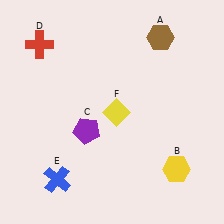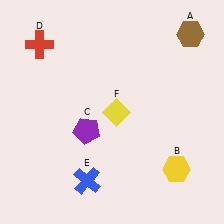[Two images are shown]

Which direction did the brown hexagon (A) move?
The brown hexagon (A) moved right.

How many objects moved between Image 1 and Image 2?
2 objects moved between the two images.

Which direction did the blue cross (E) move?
The blue cross (E) moved right.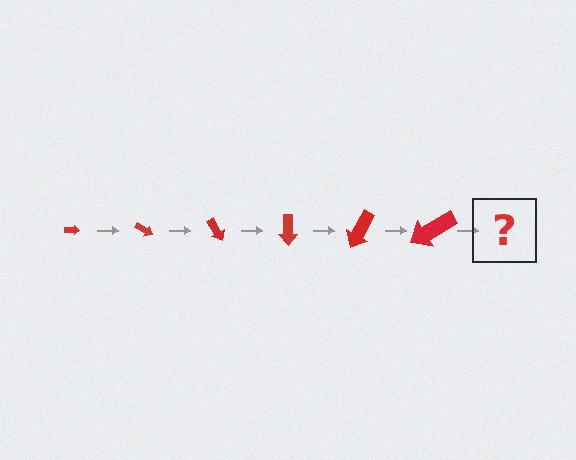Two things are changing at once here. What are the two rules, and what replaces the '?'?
The two rules are that the arrow grows larger each step and it rotates 30 degrees each step. The '?' should be an arrow, larger than the previous one and rotated 180 degrees from the start.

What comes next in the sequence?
The next element should be an arrow, larger than the previous one and rotated 180 degrees from the start.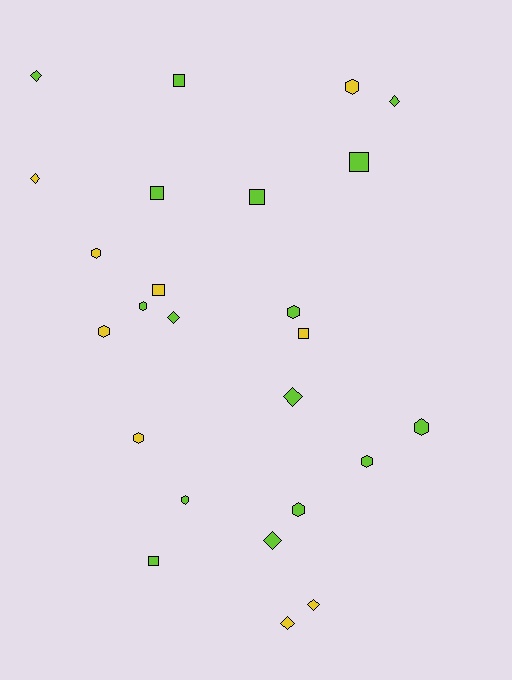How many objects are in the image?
There are 25 objects.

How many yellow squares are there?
There are 2 yellow squares.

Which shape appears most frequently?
Hexagon, with 10 objects.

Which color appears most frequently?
Lime, with 16 objects.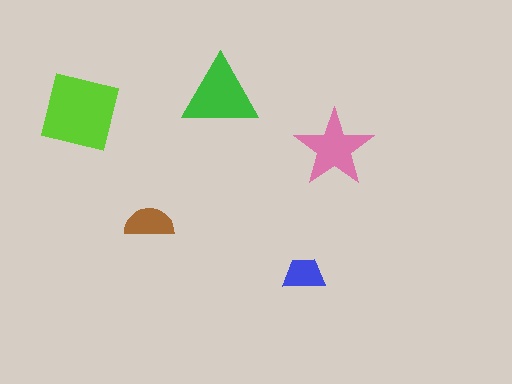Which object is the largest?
The lime square.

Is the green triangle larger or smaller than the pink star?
Larger.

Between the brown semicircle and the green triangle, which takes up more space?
The green triangle.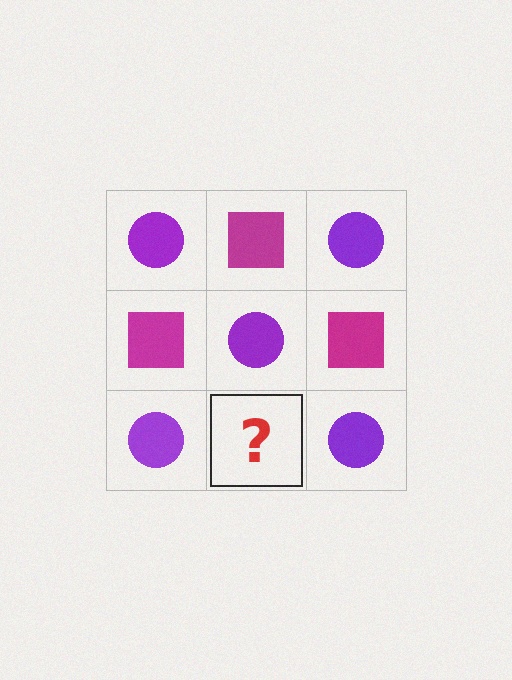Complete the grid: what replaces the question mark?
The question mark should be replaced with a magenta square.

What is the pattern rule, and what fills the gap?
The rule is that it alternates purple circle and magenta square in a checkerboard pattern. The gap should be filled with a magenta square.